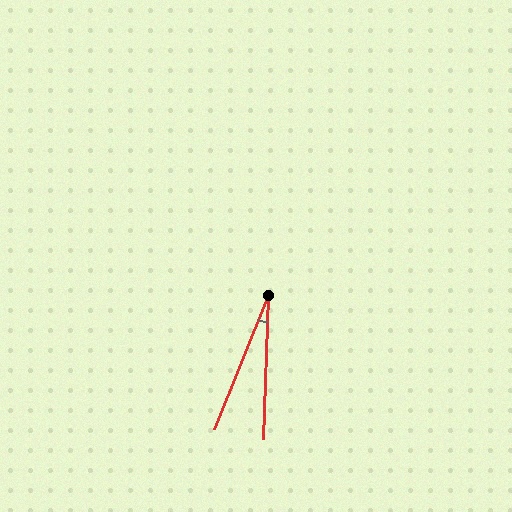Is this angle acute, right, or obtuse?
It is acute.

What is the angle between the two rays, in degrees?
Approximately 20 degrees.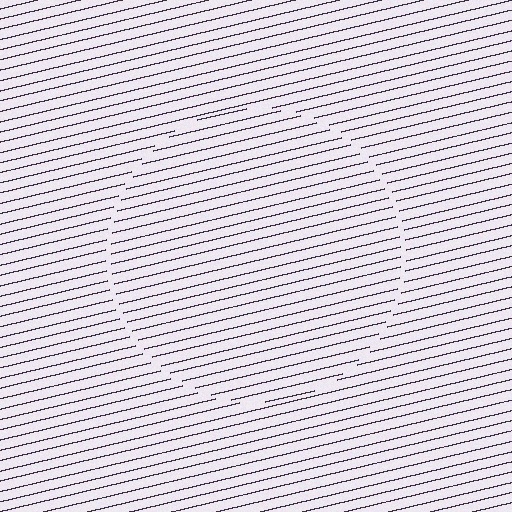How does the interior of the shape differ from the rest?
The interior of the shape contains the same grating, shifted by half a period — the contour is defined by the phase discontinuity where line-ends from the inner and outer gratings abut.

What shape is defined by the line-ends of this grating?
An illusory circle. The interior of the shape contains the same grating, shifted by half a period — the contour is defined by the phase discontinuity where line-ends from the inner and outer gratings abut.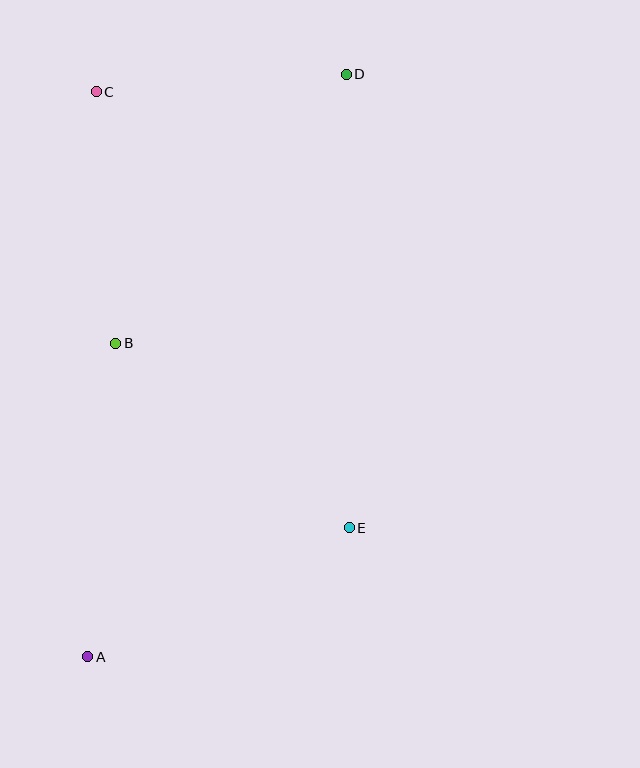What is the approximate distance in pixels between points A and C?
The distance between A and C is approximately 565 pixels.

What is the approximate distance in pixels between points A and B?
The distance between A and B is approximately 315 pixels.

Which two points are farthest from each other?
Points A and D are farthest from each other.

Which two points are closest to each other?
Points C and D are closest to each other.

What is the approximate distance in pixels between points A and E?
The distance between A and E is approximately 292 pixels.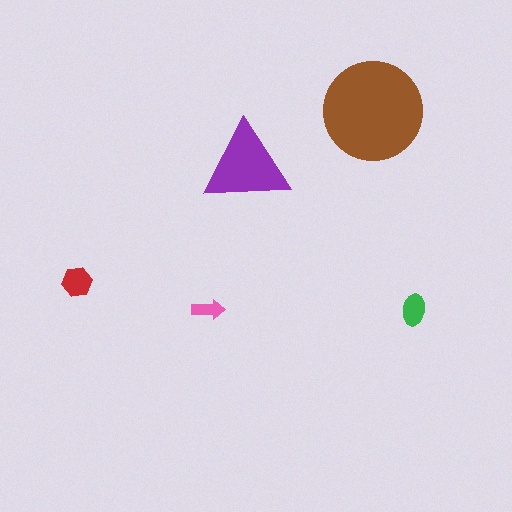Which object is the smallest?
The pink arrow.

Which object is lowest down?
The green ellipse is bottommost.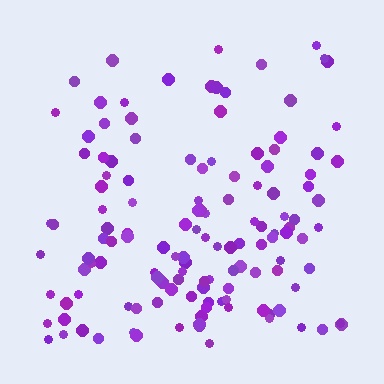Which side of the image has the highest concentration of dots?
The bottom.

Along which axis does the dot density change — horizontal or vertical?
Vertical.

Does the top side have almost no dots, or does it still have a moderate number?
Still a moderate number, just noticeably fewer than the bottom.